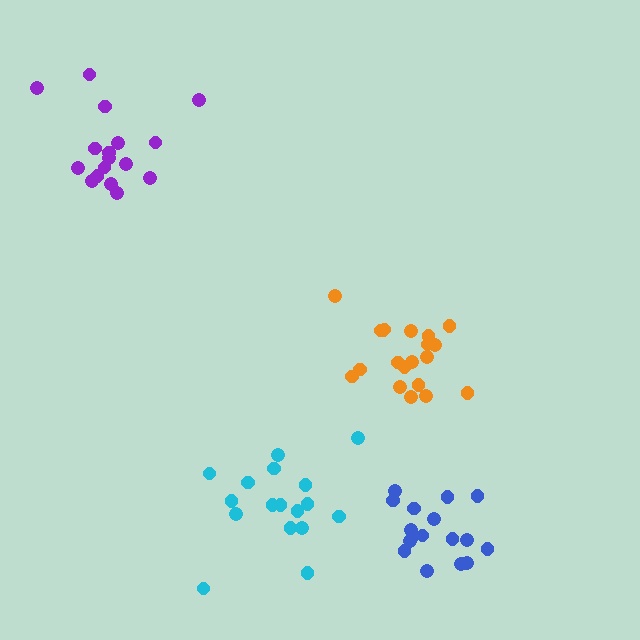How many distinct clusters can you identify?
There are 4 distinct clusters.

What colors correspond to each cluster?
The clusters are colored: orange, blue, cyan, purple.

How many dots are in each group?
Group 1: 20 dots, Group 2: 17 dots, Group 3: 17 dots, Group 4: 17 dots (71 total).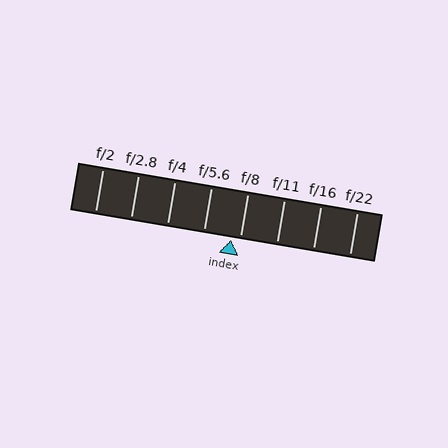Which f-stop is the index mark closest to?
The index mark is closest to f/8.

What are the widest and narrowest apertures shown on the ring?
The widest aperture shown is f/2 and the narrowest is f/22.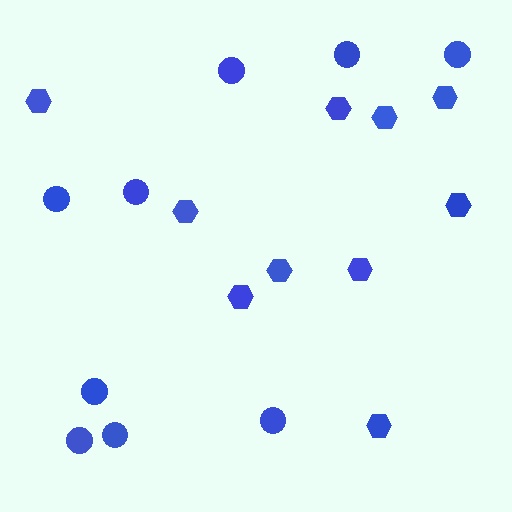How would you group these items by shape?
There are 2 groups: one group of circles (9) and one group of hexagons (10).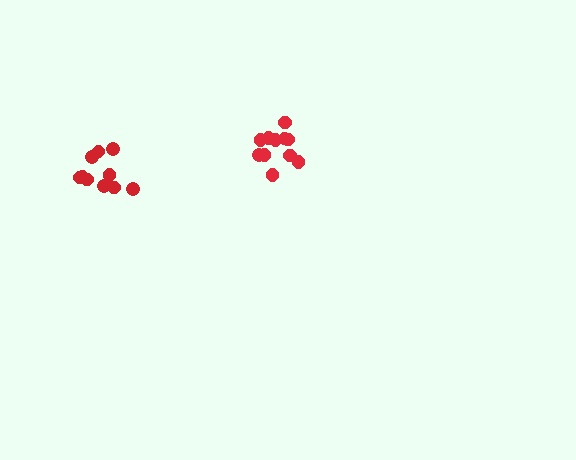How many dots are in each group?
Group 1: 10 dots, Group 2: 11 dots (21 total).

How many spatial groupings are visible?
There are 2 spatial groupings.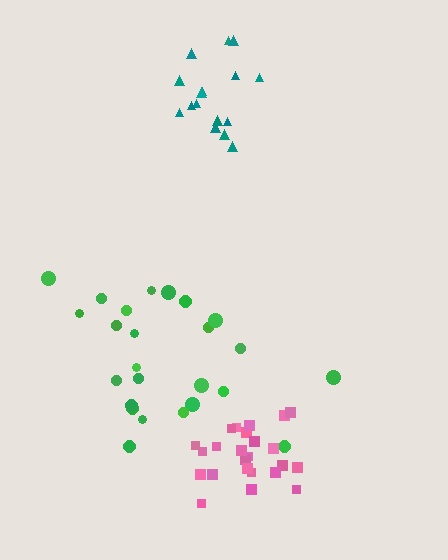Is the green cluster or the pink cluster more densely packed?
Pink.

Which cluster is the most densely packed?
Pink.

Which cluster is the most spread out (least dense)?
Green.